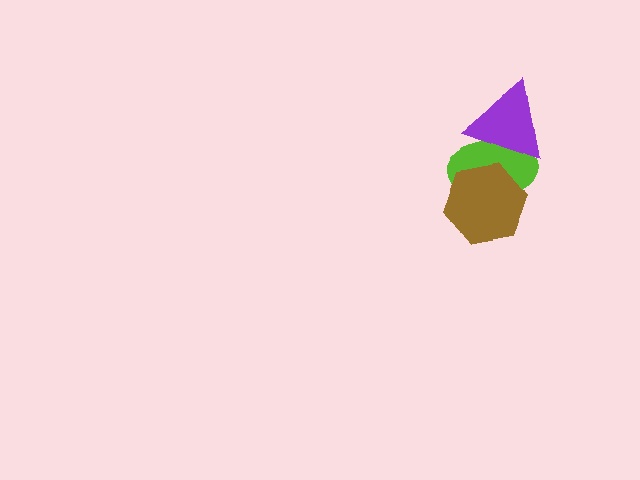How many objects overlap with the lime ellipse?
2 objects overlap with the lime ellipse.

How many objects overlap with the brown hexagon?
1 object overlaps with the brown hexagon.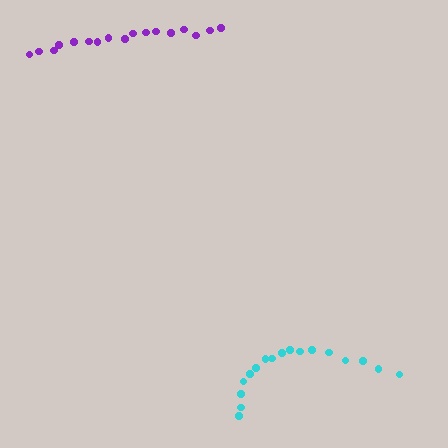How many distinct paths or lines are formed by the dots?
There are 2 distinct paths.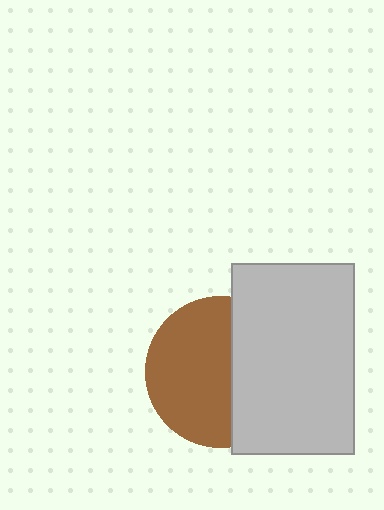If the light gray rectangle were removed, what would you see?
You would see the complete brown circle.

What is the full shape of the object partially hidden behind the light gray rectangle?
The partially hidden object is a brown circle.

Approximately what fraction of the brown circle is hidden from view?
Roughly 41% of the brown circle is hidden behind the light gray rectangle.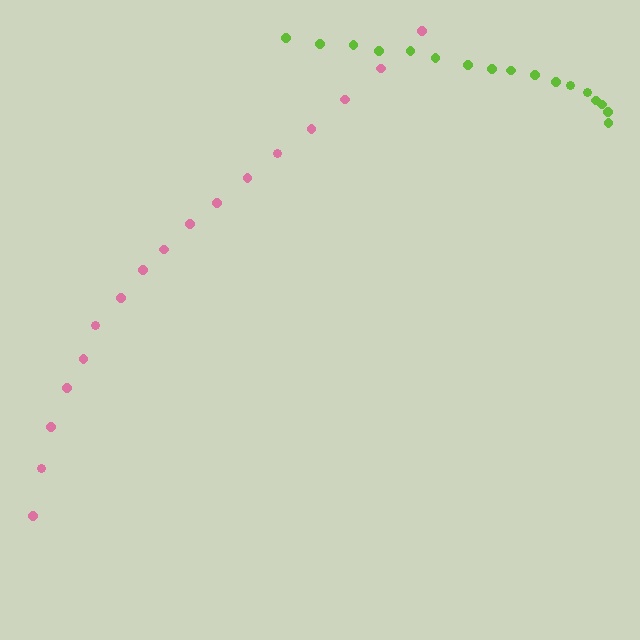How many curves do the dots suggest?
There are 2 distinct paths.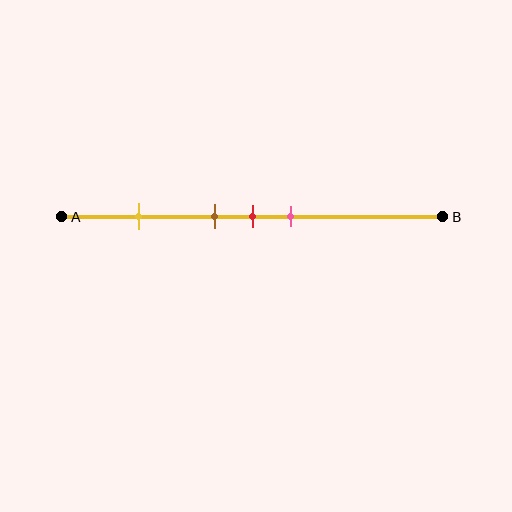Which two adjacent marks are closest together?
The brown and red marks are the closest adjacent pair.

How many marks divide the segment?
There are 4 marks dividing the segment.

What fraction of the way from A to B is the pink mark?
The pink mark is approximately 60% (0.6) of the way from A to B.